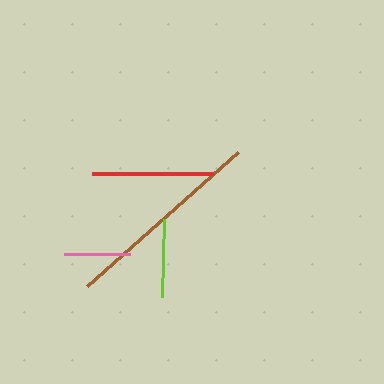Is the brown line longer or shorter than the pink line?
The brown line is longer than the pink line.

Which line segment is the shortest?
The pink line is the shortest at approximately 66 pixels.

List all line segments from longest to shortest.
From longest to shortest: brown, red, lime, pink.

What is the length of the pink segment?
The pink segment is approximately 66 pixels long.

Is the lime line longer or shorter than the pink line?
The lime line is longer than the pink line.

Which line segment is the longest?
The brown line is the longest at approximately 202 pixels.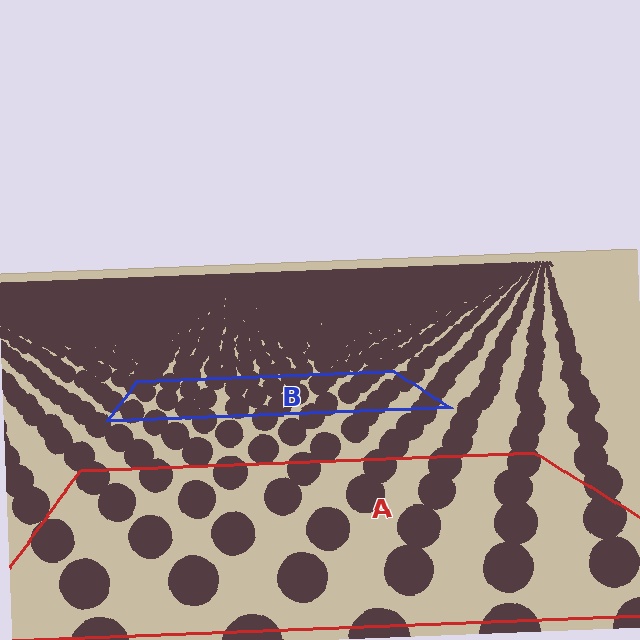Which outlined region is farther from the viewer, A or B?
Region B is farther from the viewer — the texture elements inside it appear smaller and more densely packed.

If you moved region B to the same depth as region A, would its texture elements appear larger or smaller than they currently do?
They would appear larger. At a closer depth, the same texture elements are projected at a bigger on-screen size.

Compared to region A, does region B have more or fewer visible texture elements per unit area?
Region B has more texture elements per unit area — they are packed more densely because it is farther away.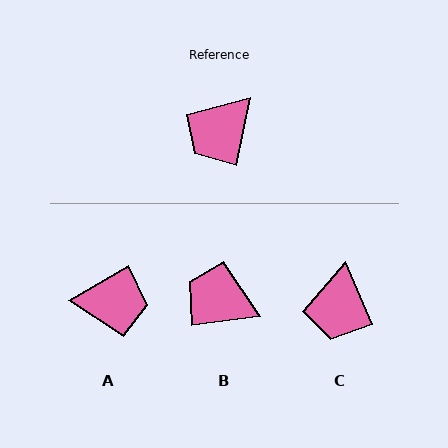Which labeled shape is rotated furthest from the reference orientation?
A, about 132 degrees away.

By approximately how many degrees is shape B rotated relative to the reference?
Approximately 71 degrees clockwise.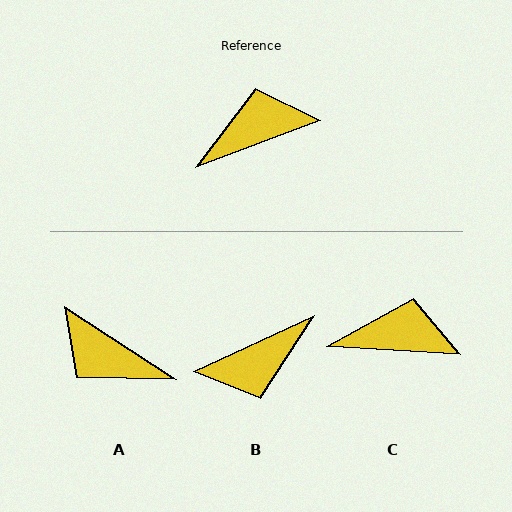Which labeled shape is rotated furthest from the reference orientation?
B, about 176 degrees away.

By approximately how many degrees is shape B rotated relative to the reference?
Approximately 176 degrees clockwise.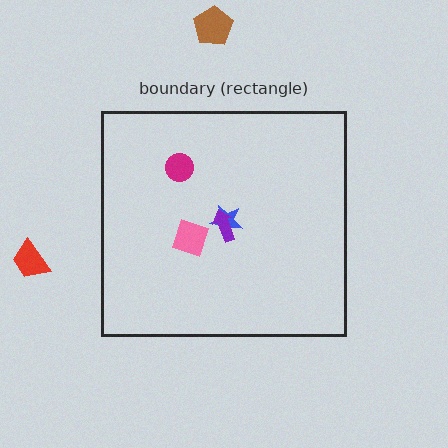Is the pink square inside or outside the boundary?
Inside.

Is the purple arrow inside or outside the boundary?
Inside.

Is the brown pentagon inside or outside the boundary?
Outside.